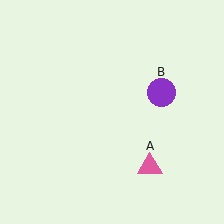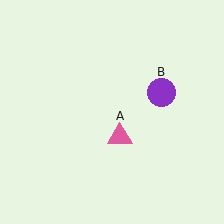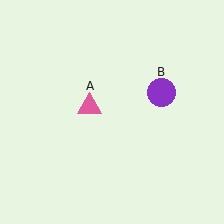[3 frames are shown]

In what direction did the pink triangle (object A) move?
The pink triangle (object A) moved up and to the left.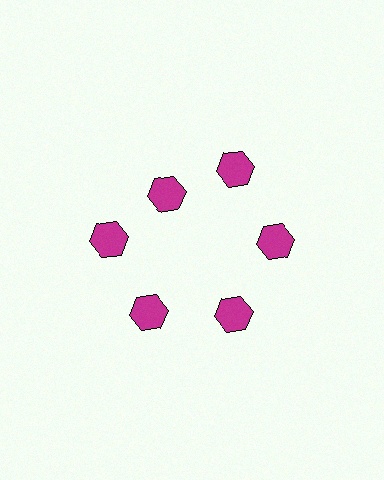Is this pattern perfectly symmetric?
No. The 6 magenta hexagons are arranged in a ring, but one element near the 11 o'clock position is pulled inward toward the center, breaking the 6-fold rotational symmetry.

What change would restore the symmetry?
The symmetry would be restored by moving it outward, back onto the ring so that all 6 hexagons sit at equal angles and equal distance from the center.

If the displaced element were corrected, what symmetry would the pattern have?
It would have 6-fold rotational symmetry — the pattern would map onto itself every 60 degrees.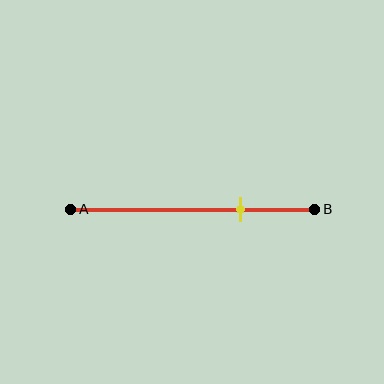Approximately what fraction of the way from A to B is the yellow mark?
The yellow mark is approximately 70% of the way from A to B.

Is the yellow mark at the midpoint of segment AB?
No, the mark is at about 70% from A, not at the 50% midpoint.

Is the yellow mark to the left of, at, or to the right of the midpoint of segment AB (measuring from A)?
The yellow mark is to the right of the midpoint of segment AB.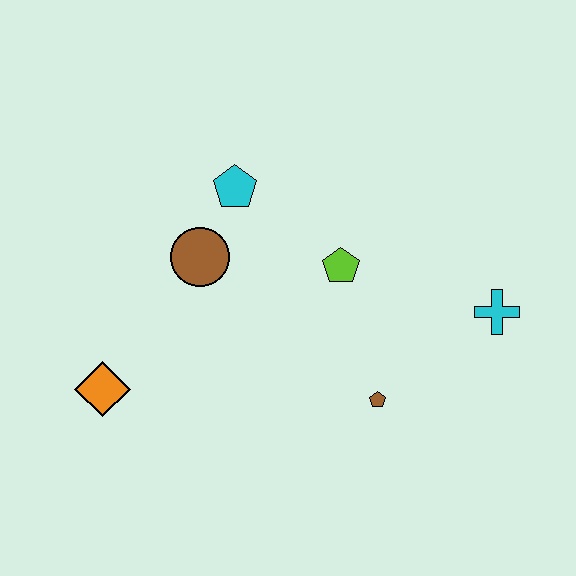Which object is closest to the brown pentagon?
The lime pentagon is closest to the brown pentagon.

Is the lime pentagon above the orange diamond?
Yes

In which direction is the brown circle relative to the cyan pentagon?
The brown circle is below the cyan pentagon.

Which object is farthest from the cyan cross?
The orange diamond is farthest from the cyan cross.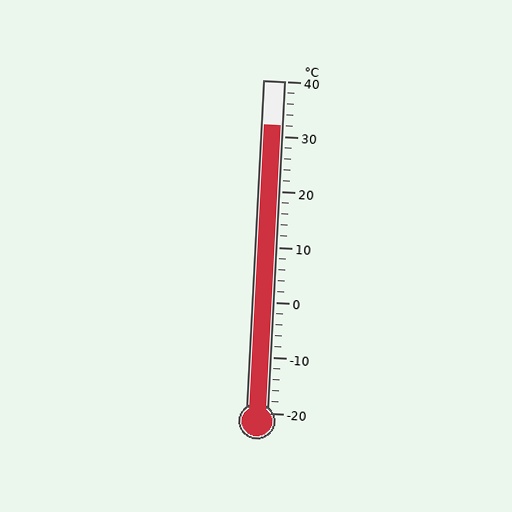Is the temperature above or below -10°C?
The temperature is above -10°C.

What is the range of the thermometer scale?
The thermometer scale ranges from -20°C to 40°C.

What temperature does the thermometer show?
The thermometer shows approximately 32°C.